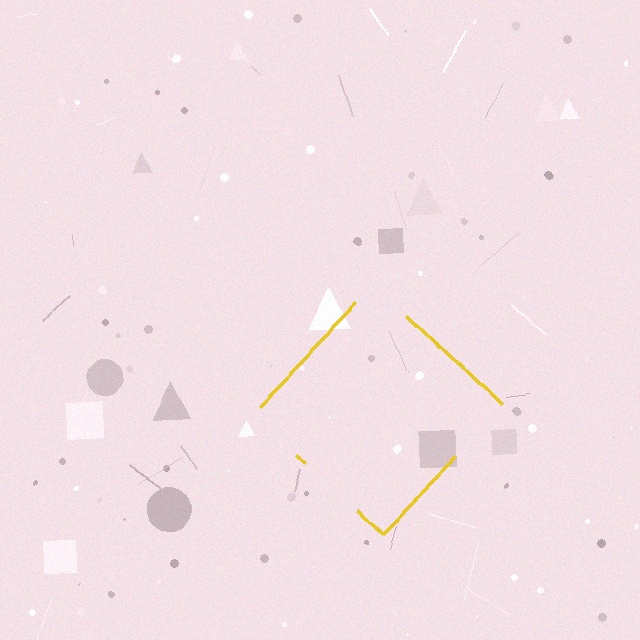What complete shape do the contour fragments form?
The contour fragments form a diamond.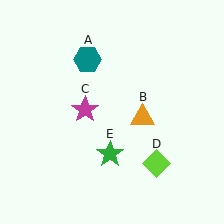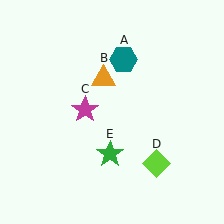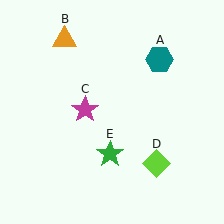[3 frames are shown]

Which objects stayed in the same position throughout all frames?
Magenta star (object C) and lime diamond (object D) and green star (object E) remained stationary.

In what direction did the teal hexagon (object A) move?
The teal hexagon (object A) moved right.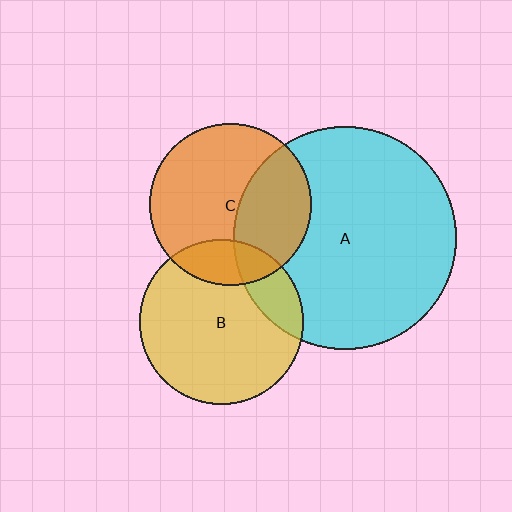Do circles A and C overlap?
Yes.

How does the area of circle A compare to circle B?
Approximately 1.8 times.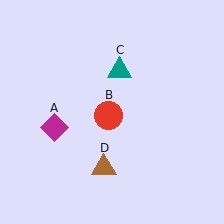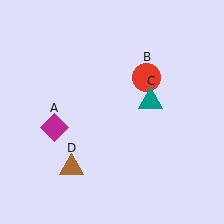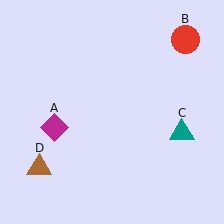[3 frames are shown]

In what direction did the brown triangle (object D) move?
The brown triangle (object D) moved left.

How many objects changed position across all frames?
3 objects changed position: red circle (object B), teal triangle (object C), brown triangle (object D).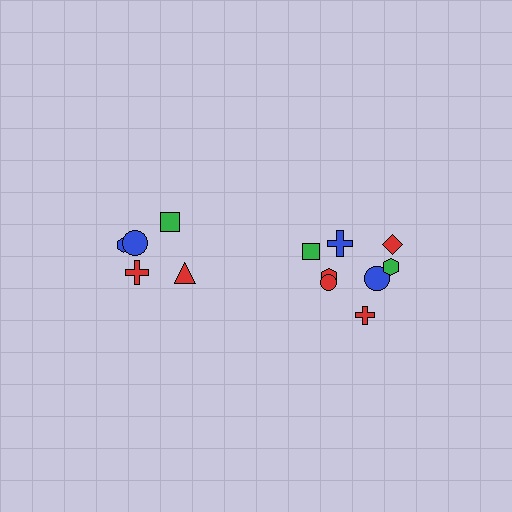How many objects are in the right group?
There are 8 objects.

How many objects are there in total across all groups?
There are 13 objects.